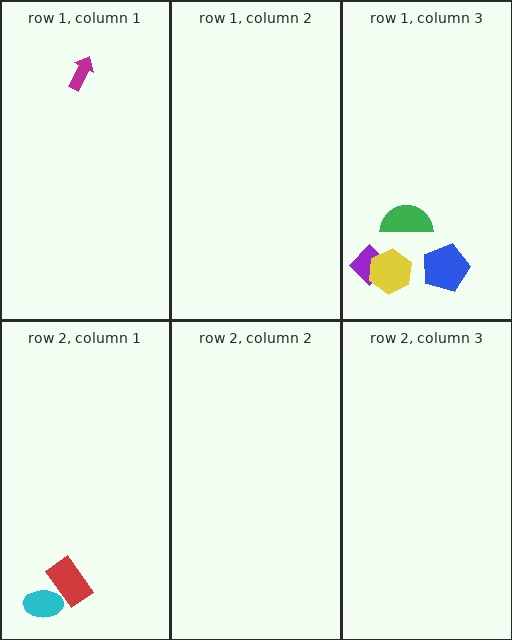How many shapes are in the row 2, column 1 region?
2.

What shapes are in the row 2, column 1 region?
The red rectangle, the cyan ellipse.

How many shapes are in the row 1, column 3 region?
4.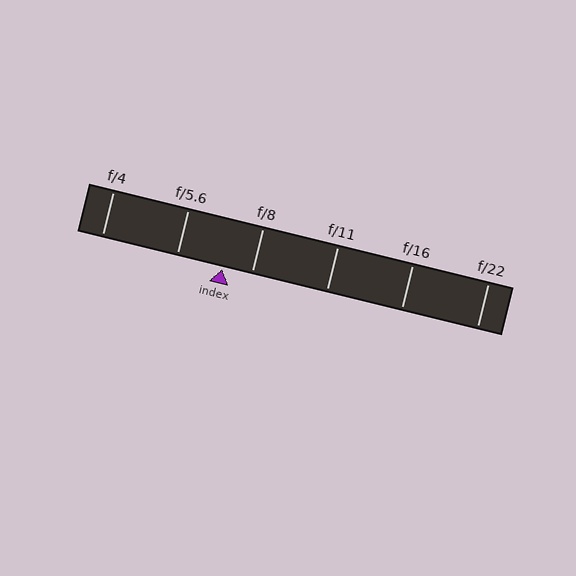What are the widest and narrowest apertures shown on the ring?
The widest aperture shown is f/4 and the narrowest is f/22.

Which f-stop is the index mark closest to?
The index mark is closest to f/8.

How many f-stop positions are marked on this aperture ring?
There are 6 f-stop positions marked.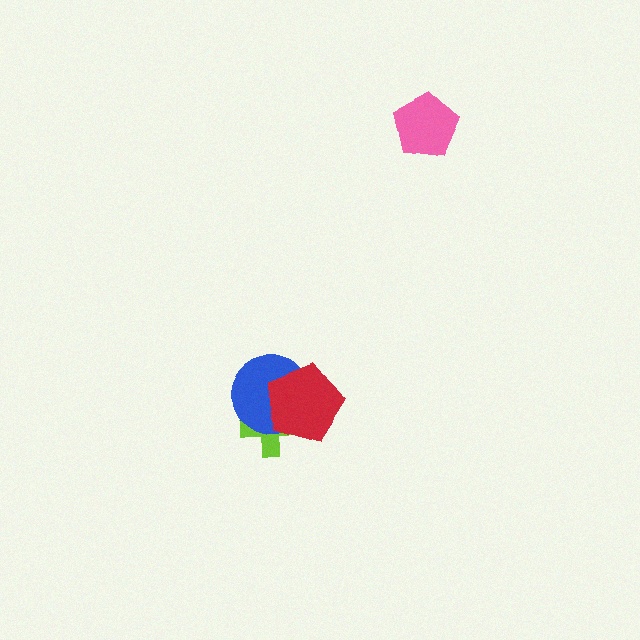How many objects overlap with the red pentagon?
2 objects overlap with the red pentagon.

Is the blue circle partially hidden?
Yes, it is partially covered by another shape.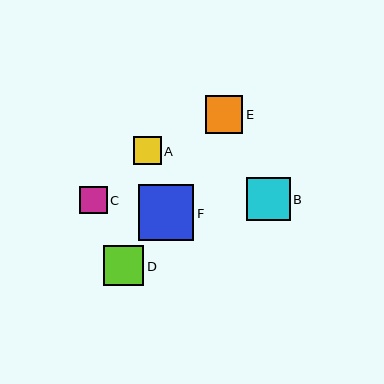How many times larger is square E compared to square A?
Square E is approximately 1.3 times the size of square A.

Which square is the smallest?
Square C is the smallest with a size of approximately 27 pixels.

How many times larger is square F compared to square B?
Square F is approximately 1.3 times the size of square B.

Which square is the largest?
Square F is the largest with a size of approximately 56 pixels.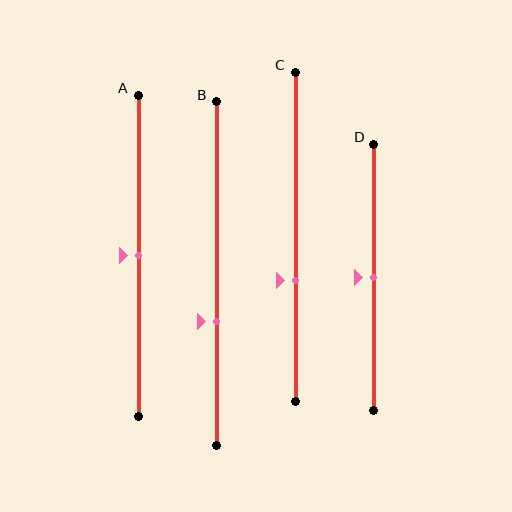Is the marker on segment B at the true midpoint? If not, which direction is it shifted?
No, the marker on segment B is shifted downward by about 14% of the segment length.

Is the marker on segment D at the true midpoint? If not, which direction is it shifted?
Yes, the marker on segment D is at the true midpoint.